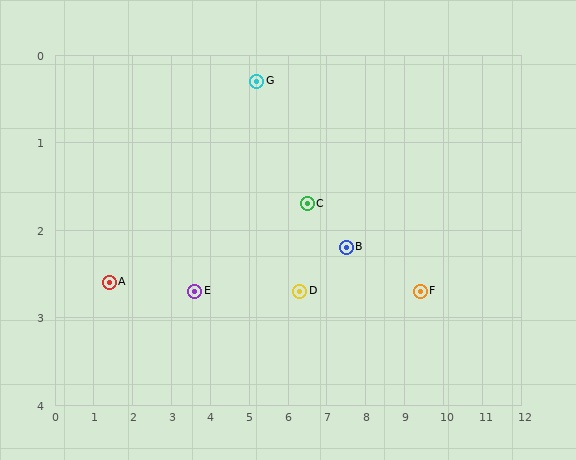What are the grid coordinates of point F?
Point F is at approximately (9.4, 2.7).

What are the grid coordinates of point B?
Point B is at approximately (7.5, 2.2).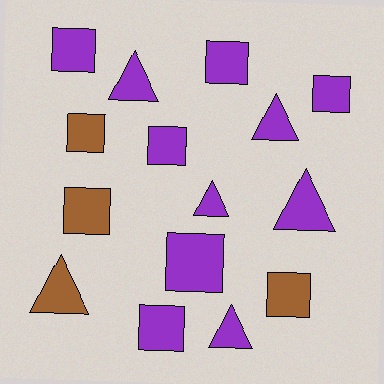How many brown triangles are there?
There is 1 brown triangle.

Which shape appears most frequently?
Square, with 9 objects.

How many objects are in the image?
There are 15 objects.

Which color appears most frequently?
Purple, with 11 objects.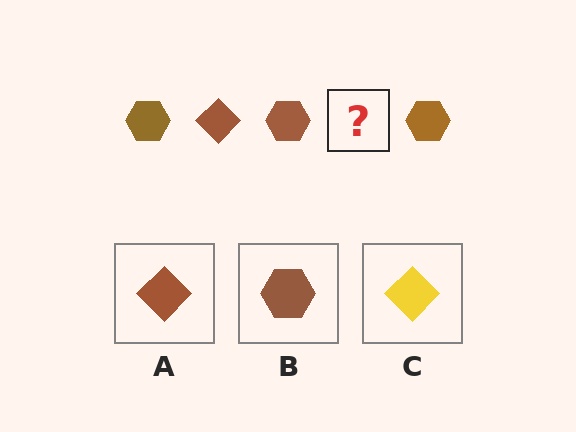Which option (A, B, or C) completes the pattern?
A.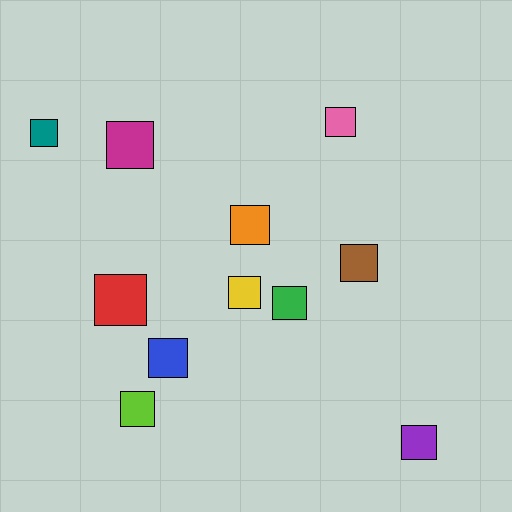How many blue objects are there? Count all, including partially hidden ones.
There is 1 blue object.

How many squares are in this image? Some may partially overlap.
There are 11 squares.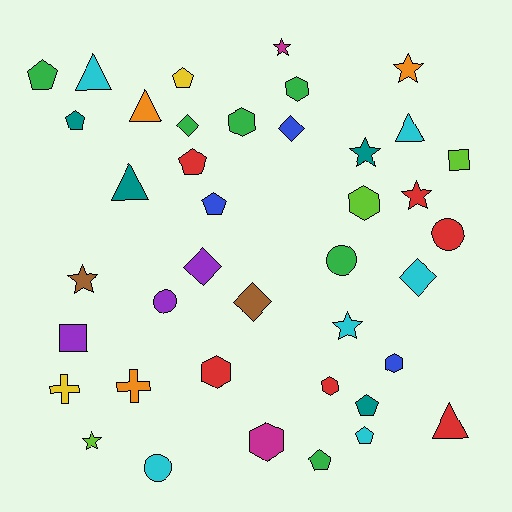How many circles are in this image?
There are 4 circles.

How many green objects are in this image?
There are 6 green objects.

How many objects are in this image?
There are 40 objects.